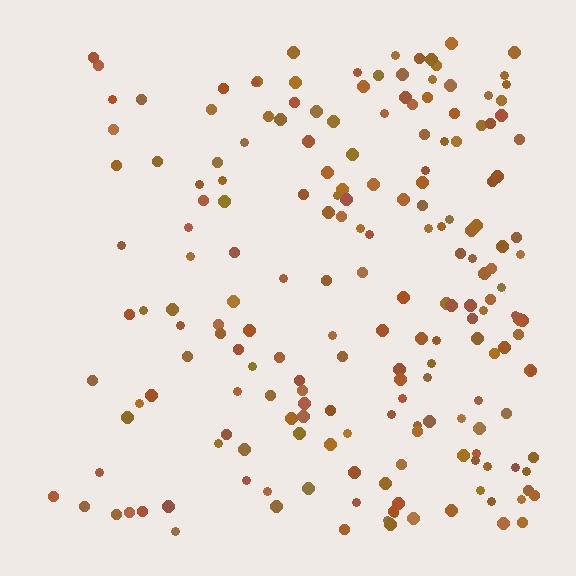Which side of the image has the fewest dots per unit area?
The left.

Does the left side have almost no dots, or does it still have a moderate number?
Still a moderate number, just noticeably fewer than the right.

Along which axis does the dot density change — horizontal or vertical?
Horizontal.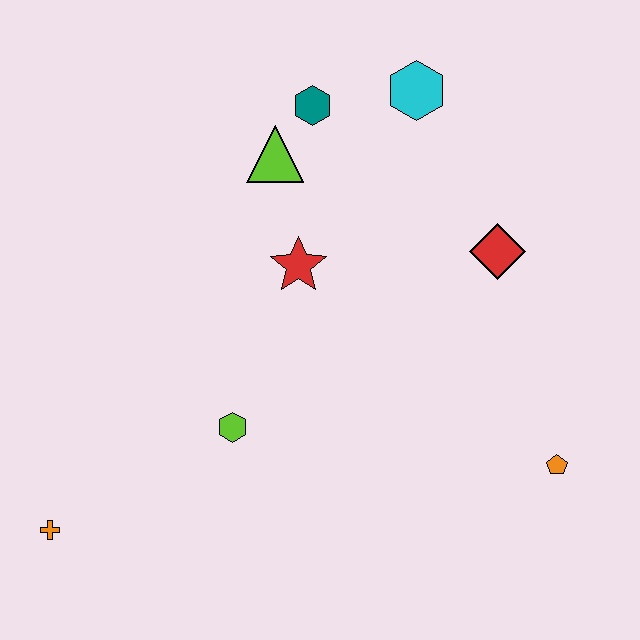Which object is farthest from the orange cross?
The cyan hexagon is farthest from the orange cross.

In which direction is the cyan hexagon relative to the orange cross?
The cyan hexagon is above the orange cross.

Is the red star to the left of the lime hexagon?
No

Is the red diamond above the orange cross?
Yes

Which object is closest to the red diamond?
The cyan hexagon is closest to the red diamond.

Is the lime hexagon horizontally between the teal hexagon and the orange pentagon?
No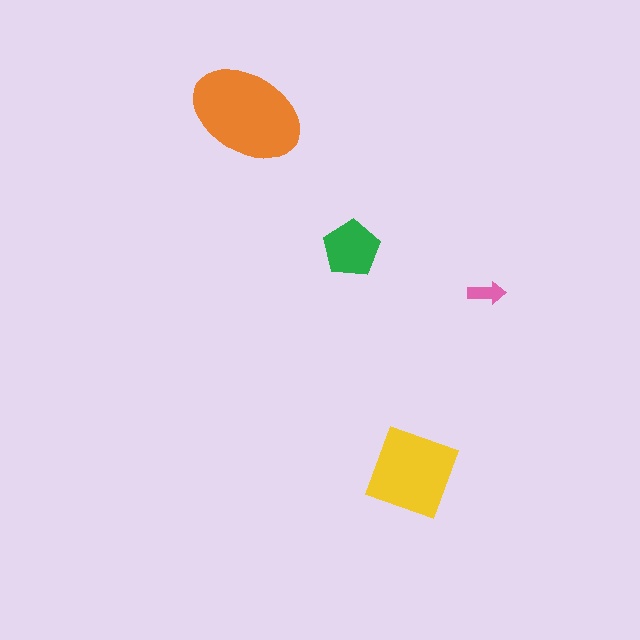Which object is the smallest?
The pink arrow.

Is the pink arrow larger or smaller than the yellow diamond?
Smaller.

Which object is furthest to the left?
The orange ellipse is leftmost.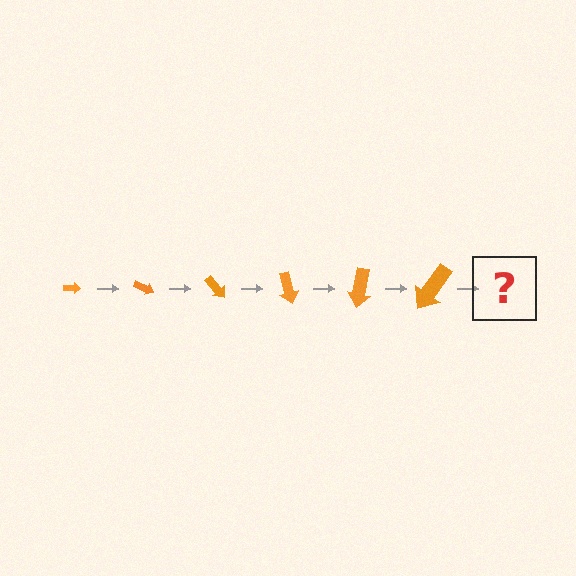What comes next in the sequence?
The next element should be an arrow, larger than the previous one and rotated 150 degrees from the start.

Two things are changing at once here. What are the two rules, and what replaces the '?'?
The two rules are that the arrow grows larger each step and it rotates 25 degrees each step. The '?' should be an arrow, larger than the previous one and rotated 150 degrees from the start.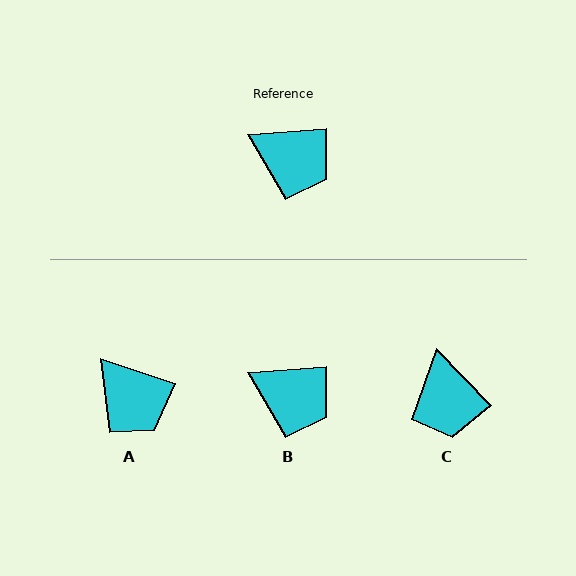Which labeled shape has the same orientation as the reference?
B.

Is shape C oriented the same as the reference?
No, it is off by about 50 degrees.